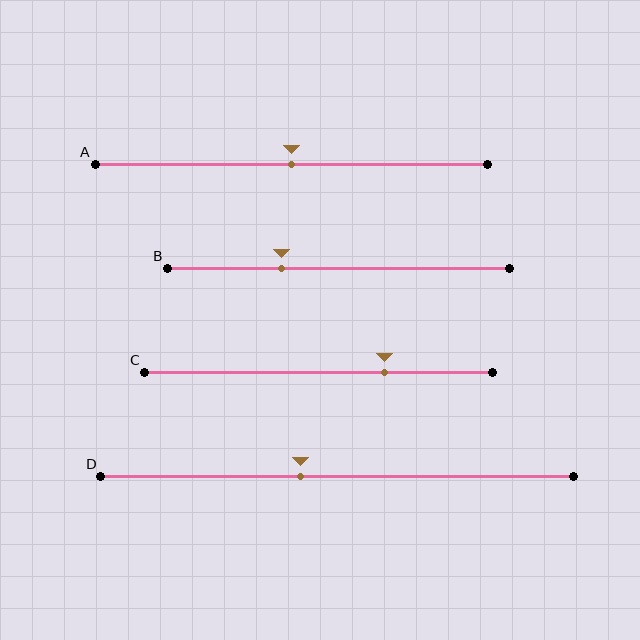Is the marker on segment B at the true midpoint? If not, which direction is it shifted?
No, the marker on segment B is shifted to the left by about 17% of the segment length.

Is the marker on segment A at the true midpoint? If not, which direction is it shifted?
Yes, the marker on segment A is at the true midpoint.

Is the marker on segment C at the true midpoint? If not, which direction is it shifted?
No, the marker on segment C is shifted to the right by about 19% of the segment length.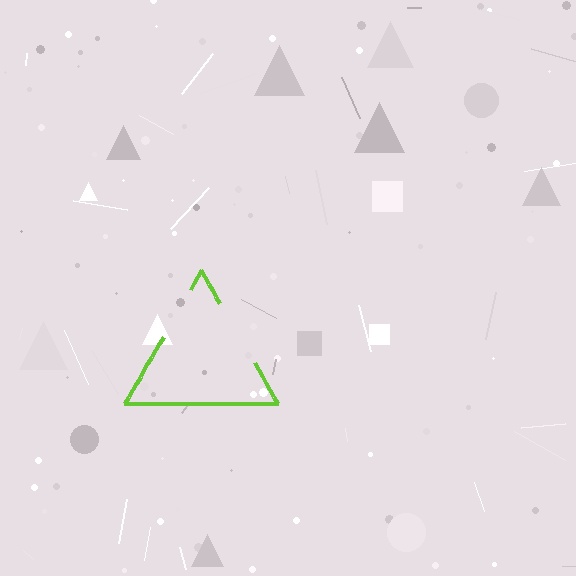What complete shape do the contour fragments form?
The contour fragments form a triangle.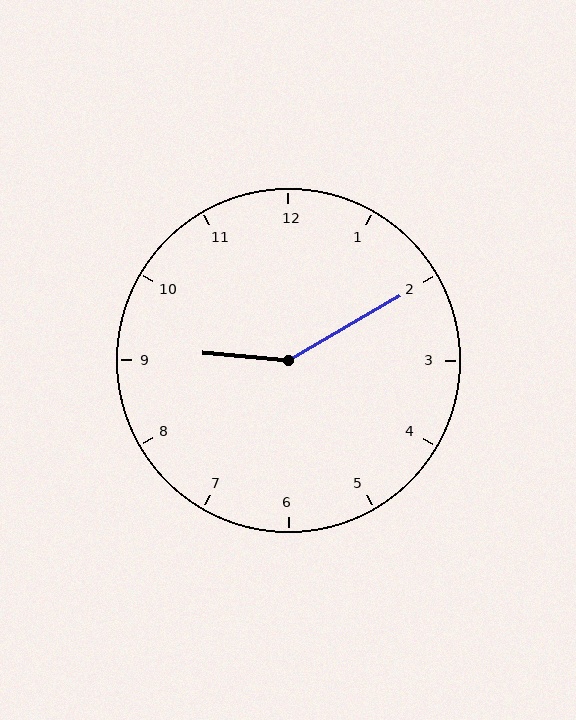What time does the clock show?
9:10.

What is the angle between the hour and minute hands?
Approximately 145 degrees.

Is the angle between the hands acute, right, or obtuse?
It is obtuse.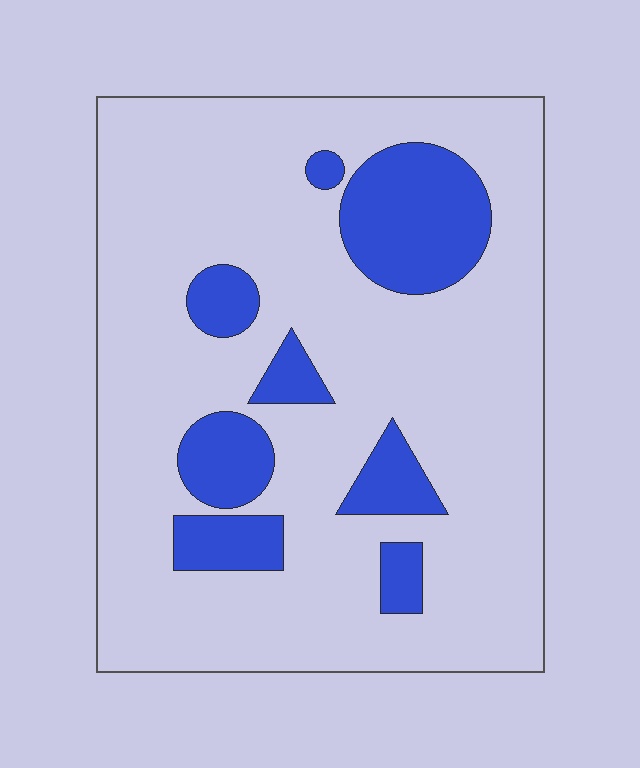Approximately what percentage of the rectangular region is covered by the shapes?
Approximately 20%.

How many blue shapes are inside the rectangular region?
8.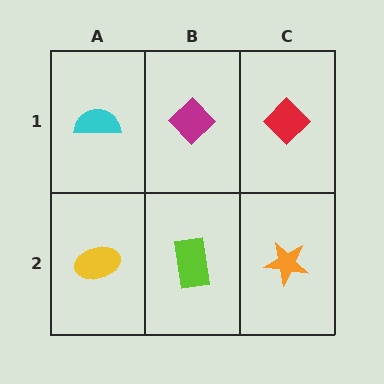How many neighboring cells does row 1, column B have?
3.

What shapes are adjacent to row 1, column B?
A lime rectangle (row 2, column B), a cyan semicircle (row 1, column A), a red diamond (row 1, column C).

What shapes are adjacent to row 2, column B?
A magenta diamond (row 1, column B), a yellow ellipse (row 2, column A), an orange star (row 2, column C).